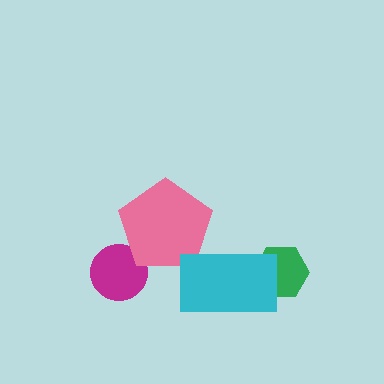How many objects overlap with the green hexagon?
1 object overlaps with the green hexagon.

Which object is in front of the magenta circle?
The pink pentagon is in front of the magenta circle.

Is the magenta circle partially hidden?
Yes, it is partially covered by another shape.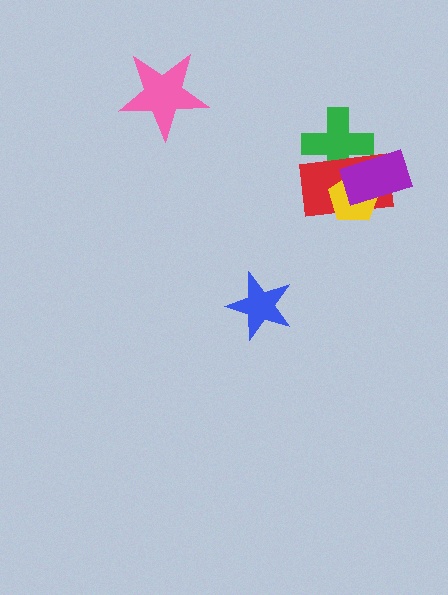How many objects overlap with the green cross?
2 objects overlap with the green cross.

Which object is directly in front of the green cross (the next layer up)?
The red rectangle is directly in front of the green cross.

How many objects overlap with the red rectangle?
3 objects overlap with the red rectangle.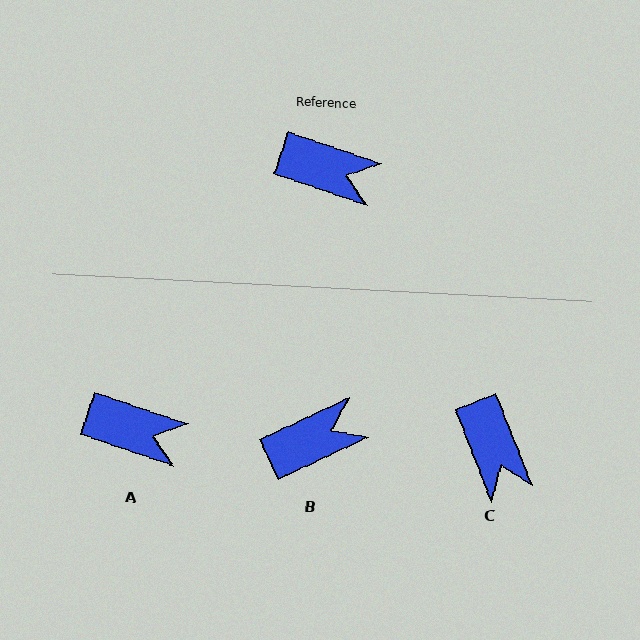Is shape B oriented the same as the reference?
No, it is off by about 44 degrees.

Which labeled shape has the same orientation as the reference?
A.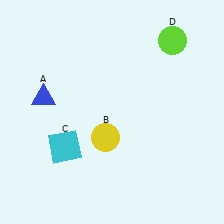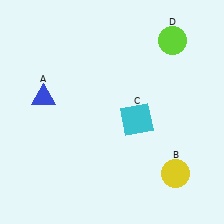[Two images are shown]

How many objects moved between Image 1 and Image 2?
2 objects moved between the two images.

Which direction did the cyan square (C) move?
The cyan square (C) moved right.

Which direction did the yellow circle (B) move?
The yellow circle (B) moved right.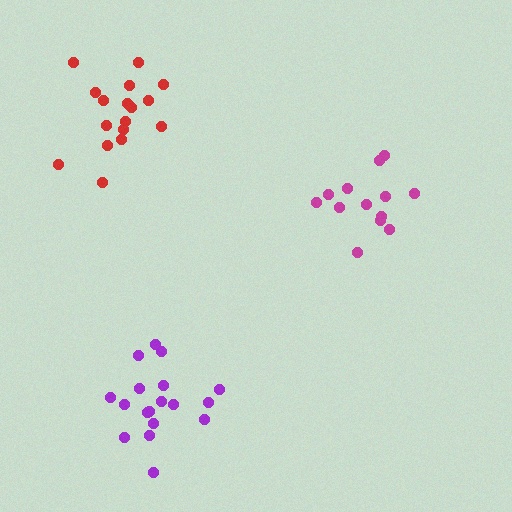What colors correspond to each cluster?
The clusters are colored: red, purple, magenta.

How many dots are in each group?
Group 1: 17 dots, Group 2: 18 dots, Group 3: 13 dots (48 total).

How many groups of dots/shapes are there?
There are 3 groups.